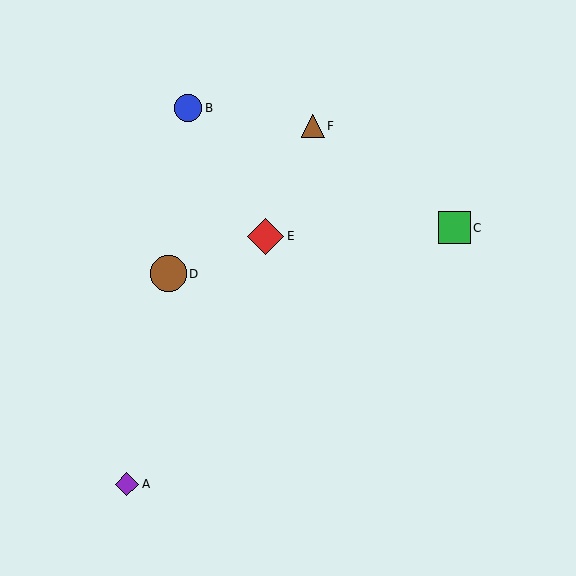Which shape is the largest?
The brown circle (labeled D) is the largest.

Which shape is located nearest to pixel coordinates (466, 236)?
The green square (labeled C) at (454, 228) is nearest to that location.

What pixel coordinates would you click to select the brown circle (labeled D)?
Click at (168, 274) to select the brown circle D.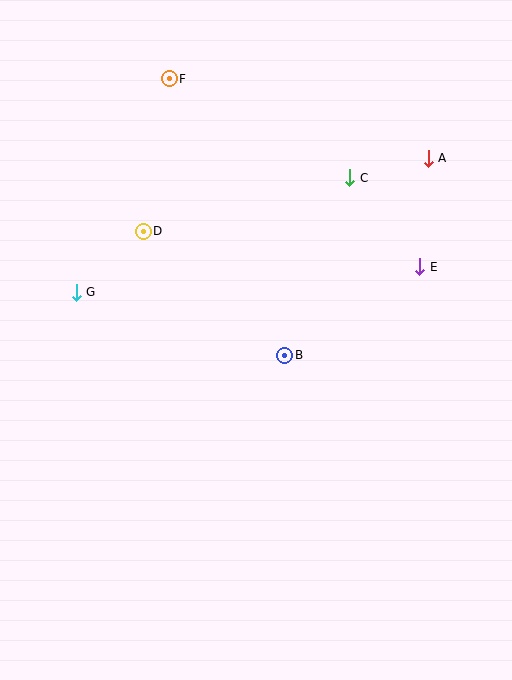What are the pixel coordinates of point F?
Point F is at (169, 79).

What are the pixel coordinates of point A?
Point A is at (428, 158).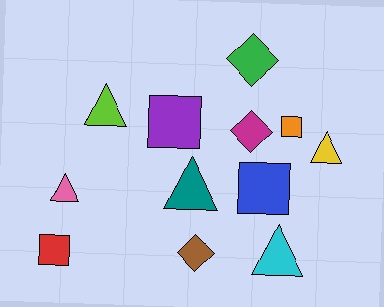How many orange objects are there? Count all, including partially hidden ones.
There is 1 orange object.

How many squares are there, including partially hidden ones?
There are 4 squares.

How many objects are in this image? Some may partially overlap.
There are 12 objects.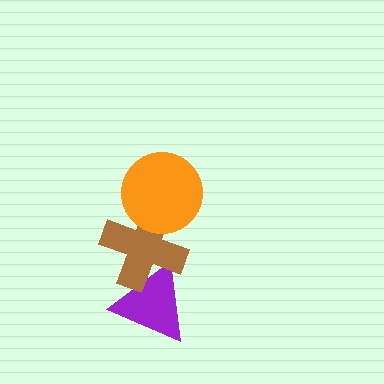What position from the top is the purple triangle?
The purple triangle is 3rd from the top.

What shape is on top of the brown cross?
The orange circle is on top of the brown cross.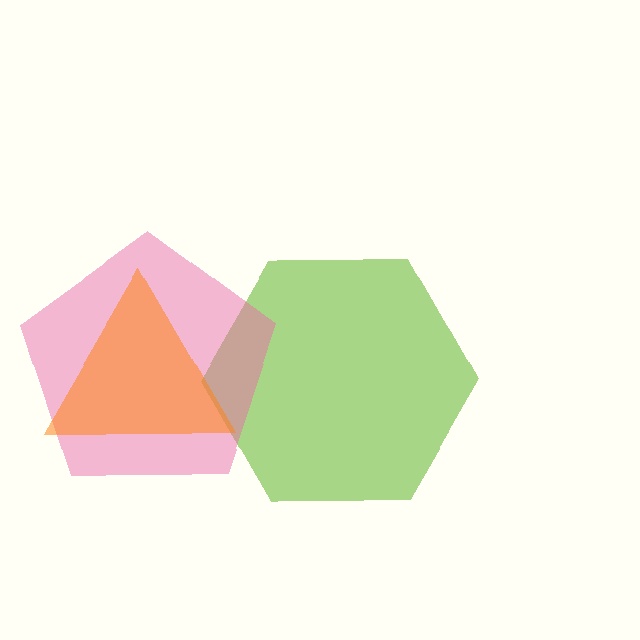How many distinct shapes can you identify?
There are 3 distinct shapes: a lime hexagon, a pink pentagon, an orange triangle.